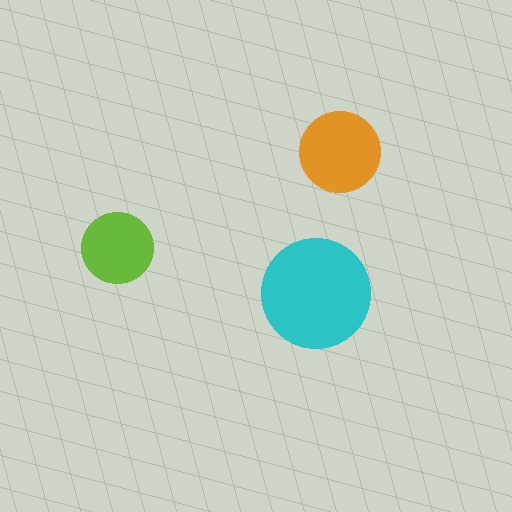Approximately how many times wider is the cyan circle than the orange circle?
About 1.5 times wider.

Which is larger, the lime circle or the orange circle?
The orange one.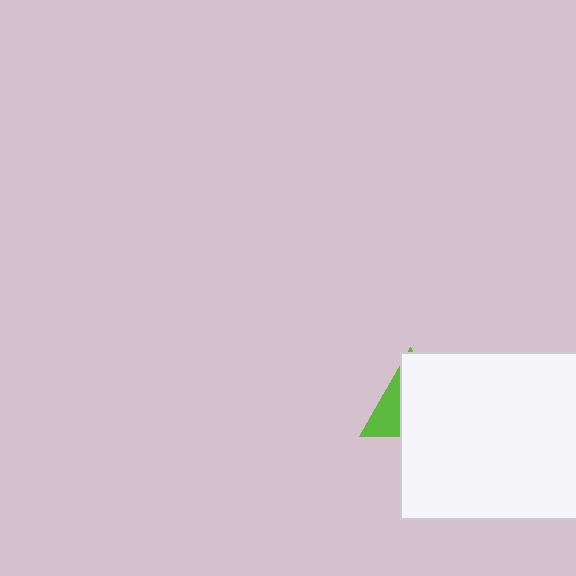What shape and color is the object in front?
The object in front is a white rectangle.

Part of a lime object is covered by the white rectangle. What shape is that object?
It is a triangle.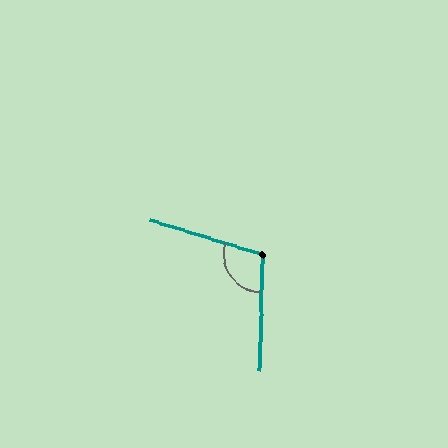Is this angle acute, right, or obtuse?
It is obtuse.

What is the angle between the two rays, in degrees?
Approximately 105 degrees.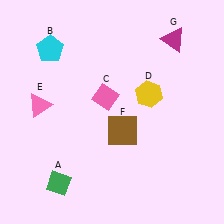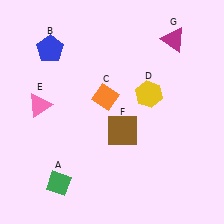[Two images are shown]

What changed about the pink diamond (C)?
In Image 1, C is pink. In Image 2, it changed to orange.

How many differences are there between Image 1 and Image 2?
There are 2 differences between the two images.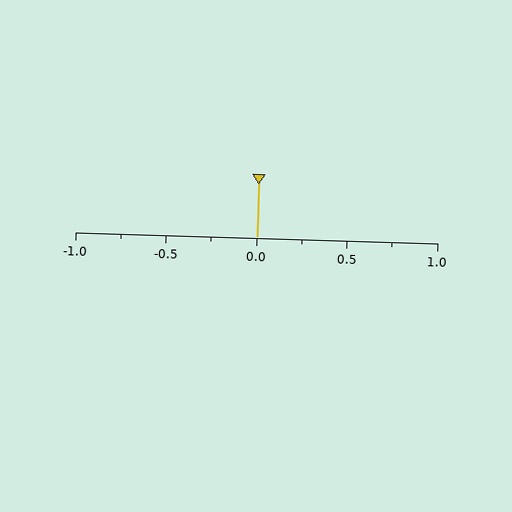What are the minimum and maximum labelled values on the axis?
The axis runs from -1.0 to 1.0.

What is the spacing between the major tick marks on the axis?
The major ticks are spaced 0.5 apart.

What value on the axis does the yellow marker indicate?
The marker indicates approximately 0.